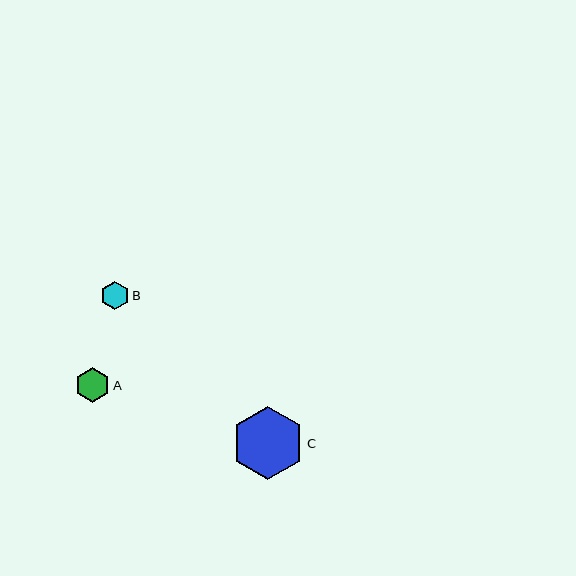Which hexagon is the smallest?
Hexagon B is the smallest with a size of approximately 28 pixels.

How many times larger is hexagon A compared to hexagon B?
Hexagon A is approximately 1.2 times the size of hexagon B.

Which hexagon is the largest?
Hexagon C is the largest with a size of approximately 73 pixels.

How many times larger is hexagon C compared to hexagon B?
Hexagon C is approximately 2.6 times the size of hexagon B.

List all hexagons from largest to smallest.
From largest to smallest: C, A, B.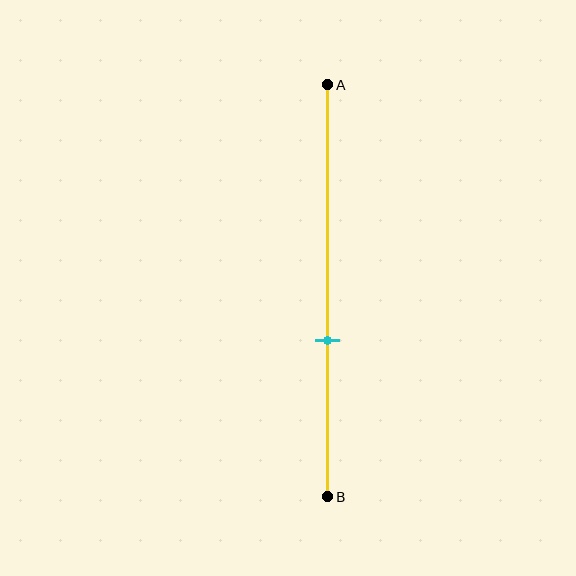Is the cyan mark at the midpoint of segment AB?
No, the mark is at about 60% from A, not at the 50% midpoint.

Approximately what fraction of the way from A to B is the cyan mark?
The cyan mark is approximately 60% of the way from A to B.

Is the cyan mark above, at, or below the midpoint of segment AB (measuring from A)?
The cyan mark is below the midpoint of segment AB.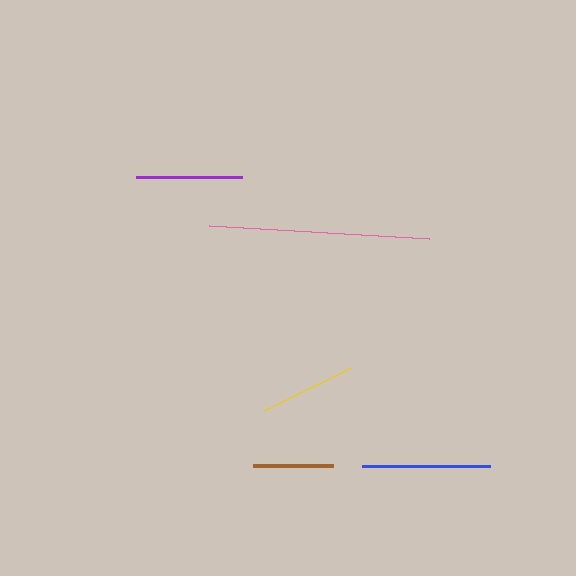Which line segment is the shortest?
The brown line is the shortest at approximately 80 pixels.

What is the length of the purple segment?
The purple segment is approximately 106 pixels long.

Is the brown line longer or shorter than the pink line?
The pink line is longer than the brown line.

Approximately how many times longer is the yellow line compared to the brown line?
The yellow line is approximately 1.2 times the length of the brown line.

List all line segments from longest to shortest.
From longest to shortest: pink, blue, purple, yellow, brown.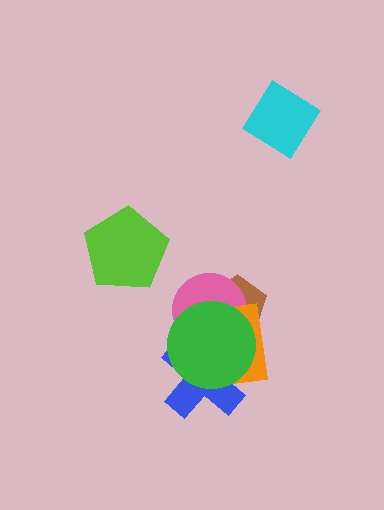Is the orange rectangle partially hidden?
Yes, it is partially covered by another shape.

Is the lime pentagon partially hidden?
No, no other shape covers it.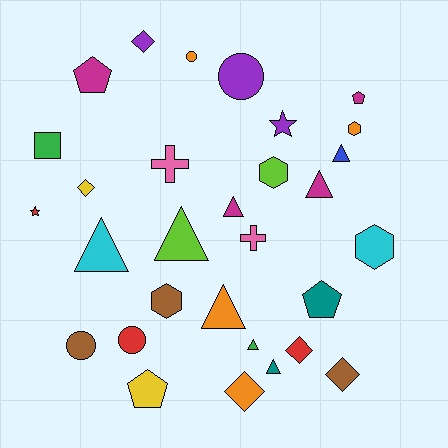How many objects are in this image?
There are 30 objects.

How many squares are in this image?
There is 1 square.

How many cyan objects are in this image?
There are 2 cyan objects.